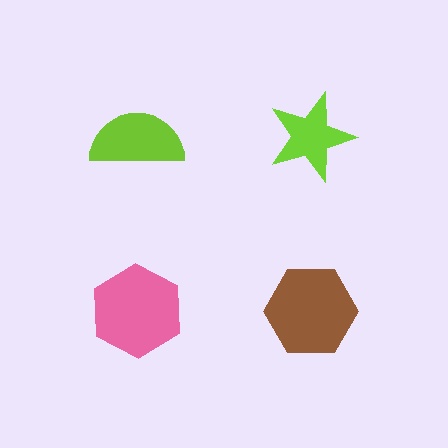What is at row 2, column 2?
A brown hexagon.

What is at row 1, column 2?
A lime star.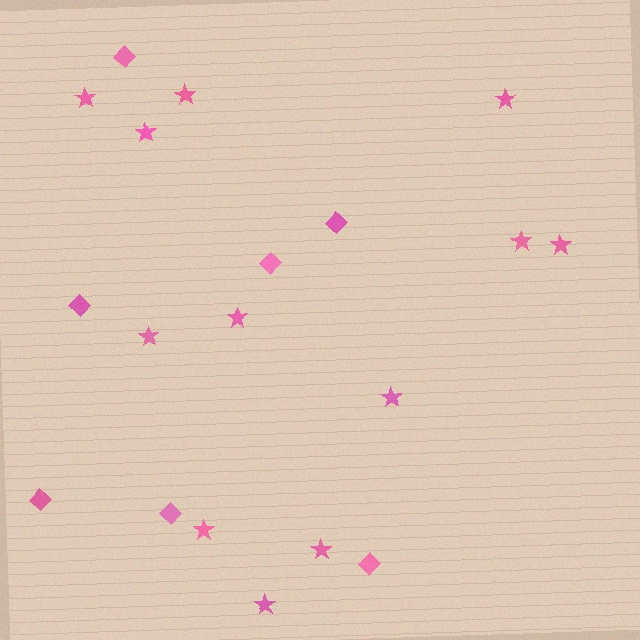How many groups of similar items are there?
There are 2 groups: one group of stars (12) and one group of diamonds (7).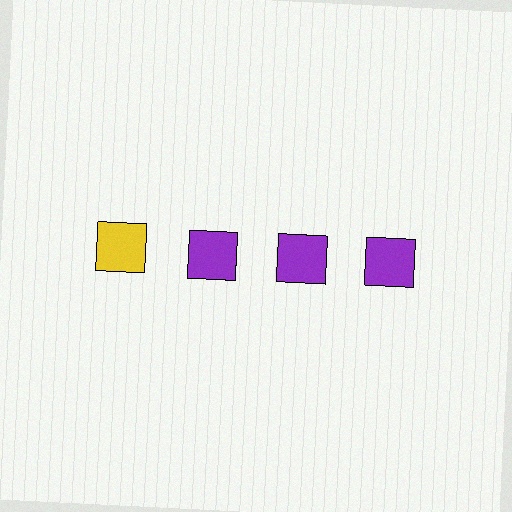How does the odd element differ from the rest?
It has a different color: yellow instead of purple.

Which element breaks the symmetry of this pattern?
The yellow square in the top row, leftmost column breaks the symmetry. All other shapes are purple squares.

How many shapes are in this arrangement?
There are 4 shapes arranged in a grid pattern.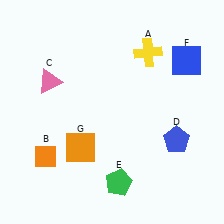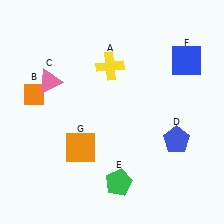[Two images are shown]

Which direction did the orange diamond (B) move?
The orange diamond (B) moved up.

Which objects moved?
The objects that moved are: the yellow cross (A), the orange diamond (B).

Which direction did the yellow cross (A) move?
The yellow cross (A) moved left.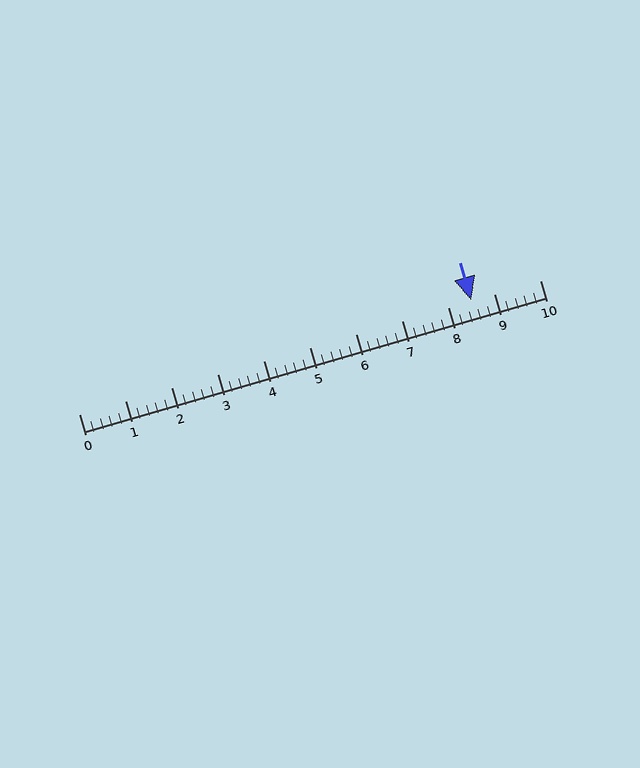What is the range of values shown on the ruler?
The ruler shows values from 0 to 10.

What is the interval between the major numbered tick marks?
The major tick marks are spaced 1 units apart.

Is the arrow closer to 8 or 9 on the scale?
The arrow is closer to 9.